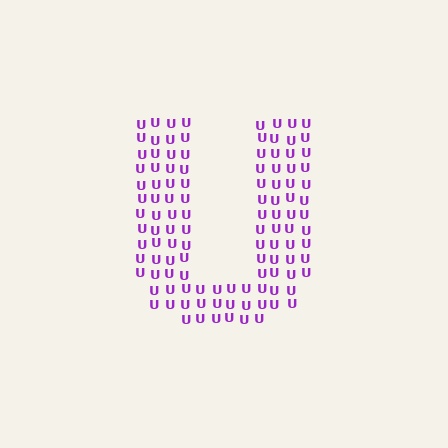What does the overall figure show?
The overall figure shows the letter U.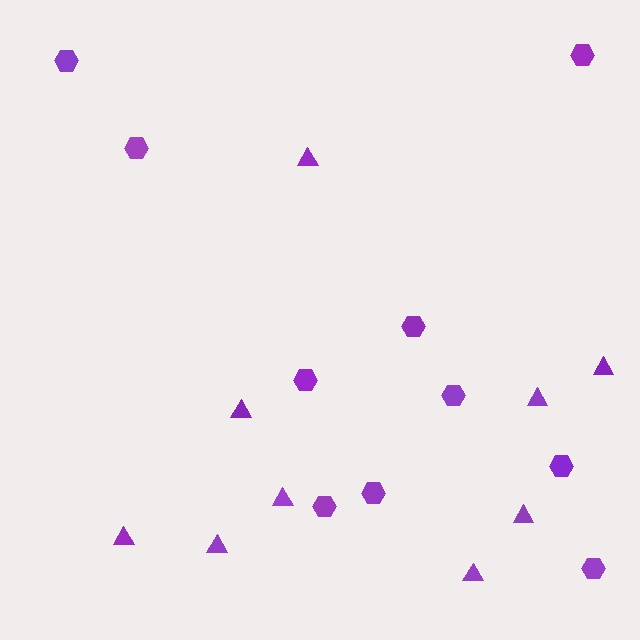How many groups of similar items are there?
There are 2 groups: one group of triangles (9) and one group of hexagons (10).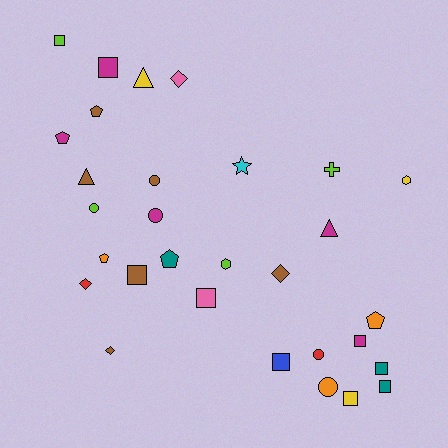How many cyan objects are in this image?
There is 1 cyan object.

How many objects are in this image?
There are 30 objects.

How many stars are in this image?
There is 1 star.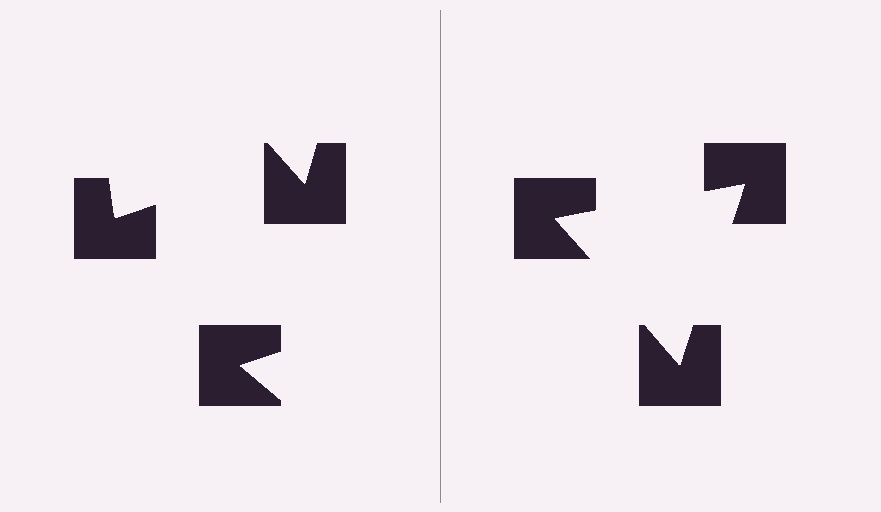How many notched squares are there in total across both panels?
6 — 3 on each side.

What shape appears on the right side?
An illusory triangle.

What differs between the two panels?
The notched squares are positioned identically on both sides; only the wedge orientations differ. On the right they align to a triangle; on the left they are misaligned.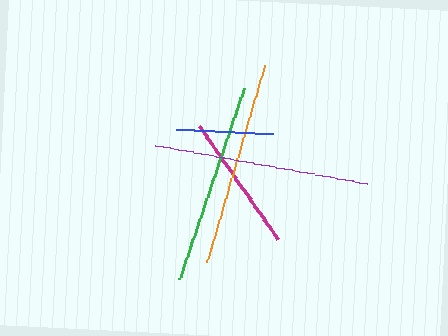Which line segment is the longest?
The purple line is the longest at approximately 216 pixels.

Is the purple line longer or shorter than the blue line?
The purple line is longer than the blue line.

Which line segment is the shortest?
The blue line is the shortest at approximately 97 pixels.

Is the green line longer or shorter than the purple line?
The purple line is longer than the green line.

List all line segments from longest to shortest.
From longest to shortest: purple, orange, green, magenta, blue.